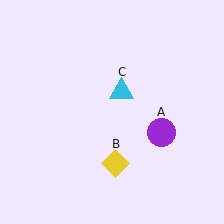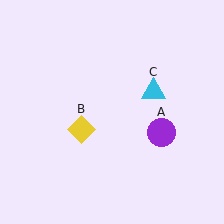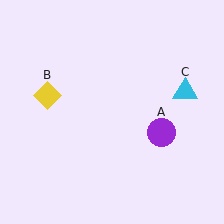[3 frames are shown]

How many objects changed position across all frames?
2 objects changed position: yellow diamond (object B), cyan triangle (object C).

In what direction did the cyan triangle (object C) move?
The cyan triangle (object C) moved right.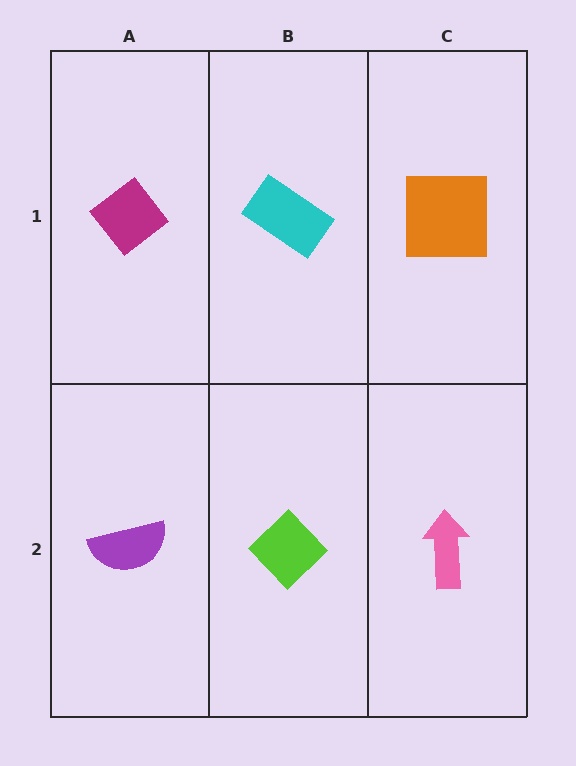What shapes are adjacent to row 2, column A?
A magenta diamond (row 1, column A), a lime diamond (row 2, column B).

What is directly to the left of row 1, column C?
A cyan rectangle.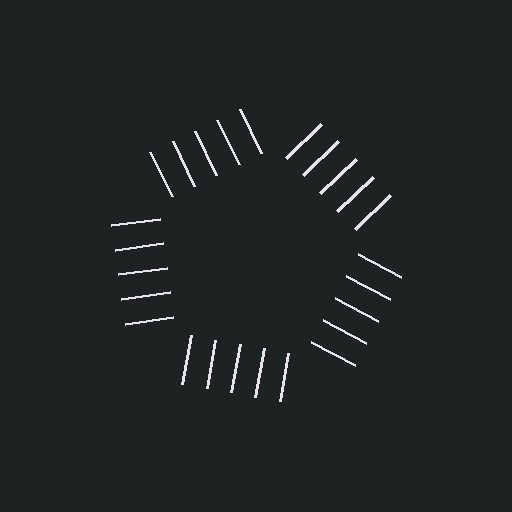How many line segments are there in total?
25 — 5 along each of the 5 edges.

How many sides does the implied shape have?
5 sides — the line-ends trace a pentagon.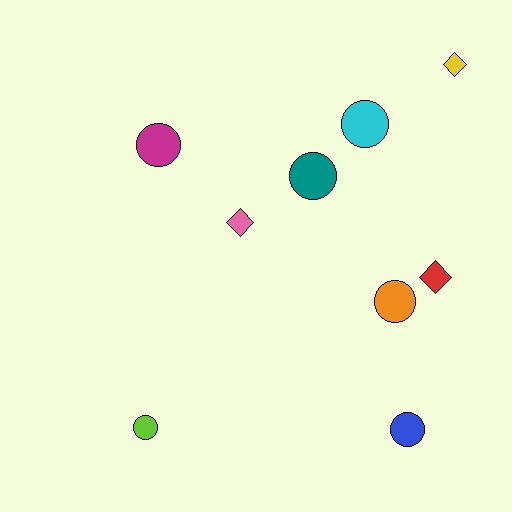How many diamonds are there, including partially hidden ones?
There are 3 diamonds.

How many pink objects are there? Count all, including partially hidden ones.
There is 1 pink object.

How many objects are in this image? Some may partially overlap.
There are 9 objects.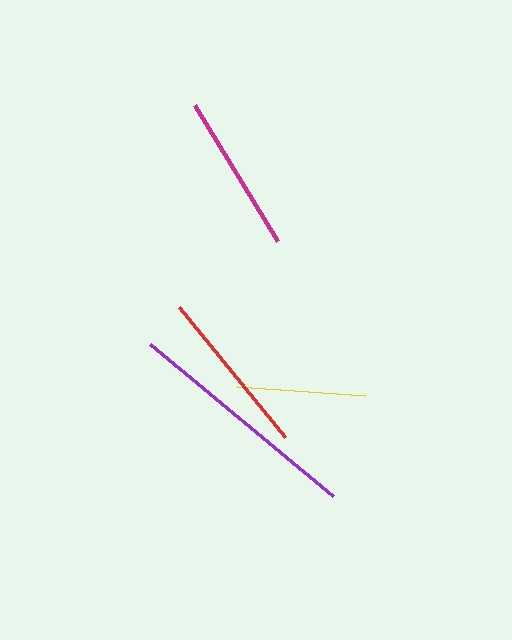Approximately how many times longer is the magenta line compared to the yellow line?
The magenta line is approximately 1.2 times the length of the yellow line.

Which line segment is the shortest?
The yellow line is the shortest at approximately 129 pixels.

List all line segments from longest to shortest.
From longest to shortest: purple, red, magenta, yellow.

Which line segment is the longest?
The purple line is the longest at approximately 237 pixels.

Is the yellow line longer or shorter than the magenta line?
The magenta line is longer than the yellow line.